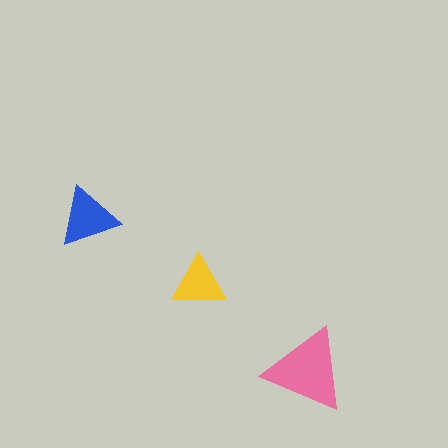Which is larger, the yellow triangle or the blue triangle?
The blue one.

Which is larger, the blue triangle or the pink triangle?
The pink one.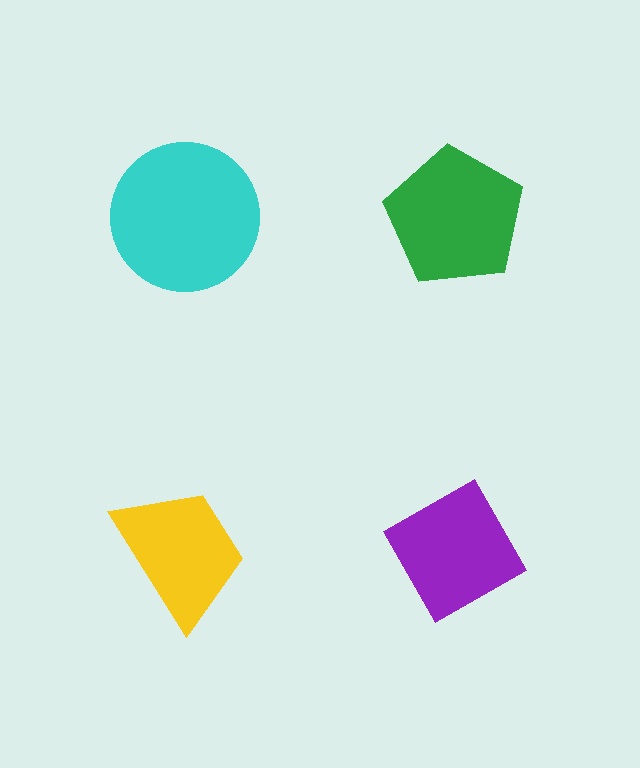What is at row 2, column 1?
A yellow trapezoid.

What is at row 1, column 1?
A cyan circle.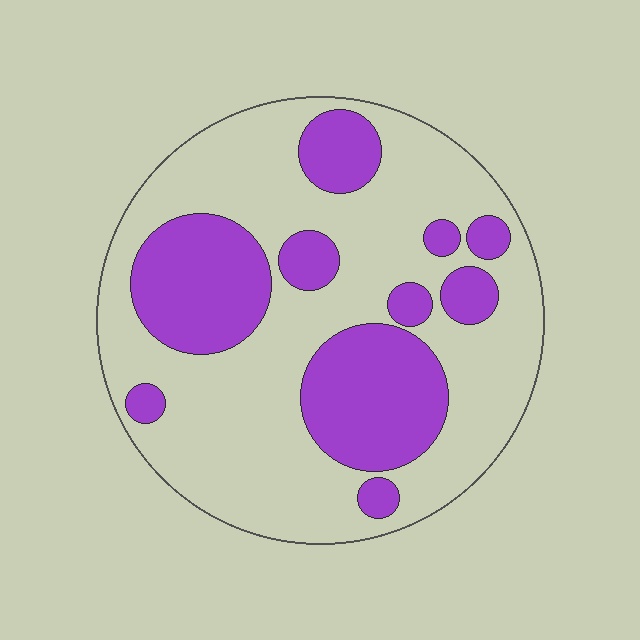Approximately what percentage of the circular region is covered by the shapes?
Approximately 35%.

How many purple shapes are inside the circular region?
10.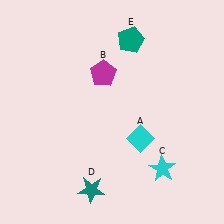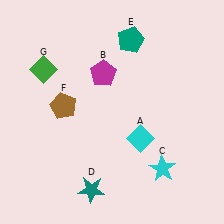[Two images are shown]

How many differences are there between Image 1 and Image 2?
There are 2 differences between the two images.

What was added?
A brown pentagon (F), a green diamond (G) were added in Image 2.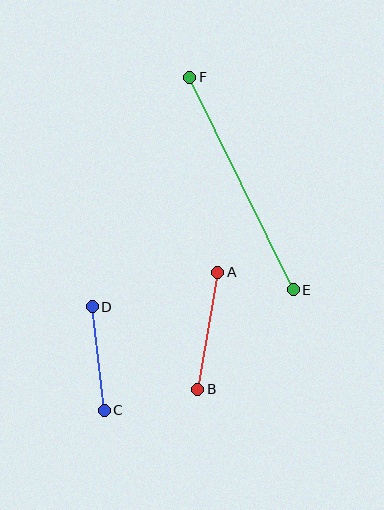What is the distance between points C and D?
The distance is approximately 105 pixels.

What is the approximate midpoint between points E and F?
The midpoint is at approximately (241, 184) pixels.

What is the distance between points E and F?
The distance is approximately 236 pixels.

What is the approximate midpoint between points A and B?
The midpoint is at approximately (208, 331) pixels.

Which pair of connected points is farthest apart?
Points E and F are farthest apart.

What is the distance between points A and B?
The distance is approximately 119 pixels.